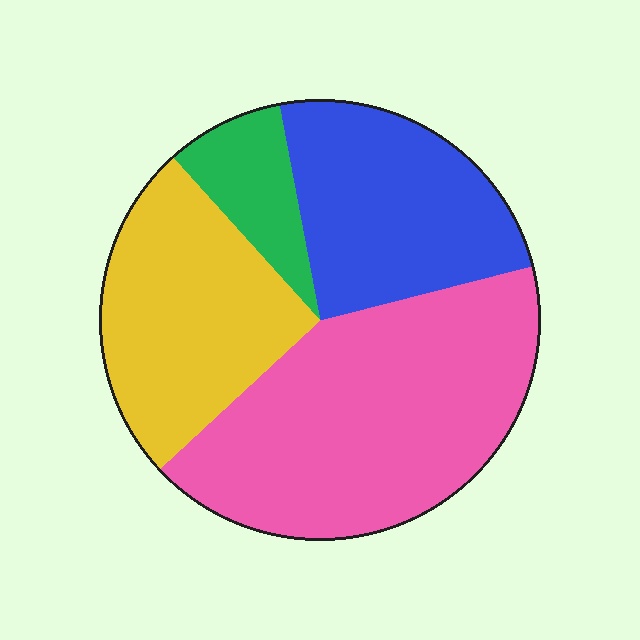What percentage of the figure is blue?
Blue takes up about one quarter (1/4) of the figure.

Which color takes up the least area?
Green, at roughly 10%.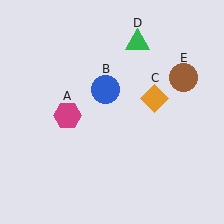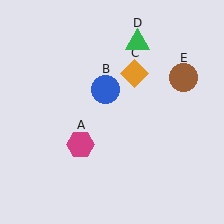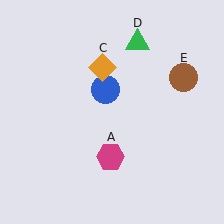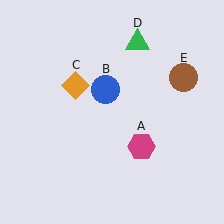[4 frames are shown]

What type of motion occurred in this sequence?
The magenta hexagon (object A), orange diamond (object C) rotated counterclockwise around the center of the scene.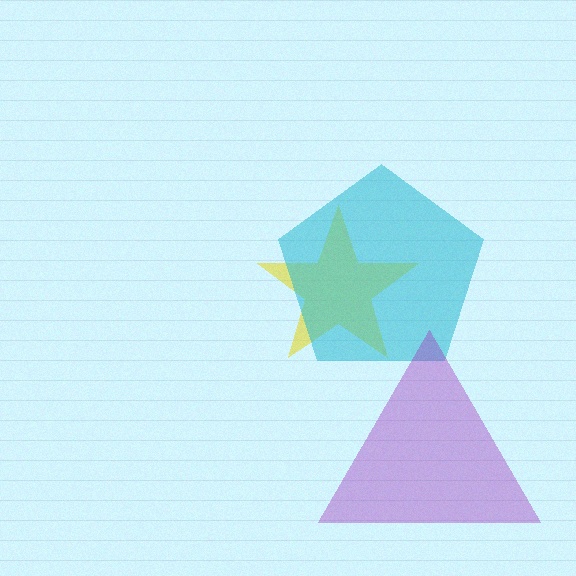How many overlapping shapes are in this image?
There are 3 overlapping shapes in the image.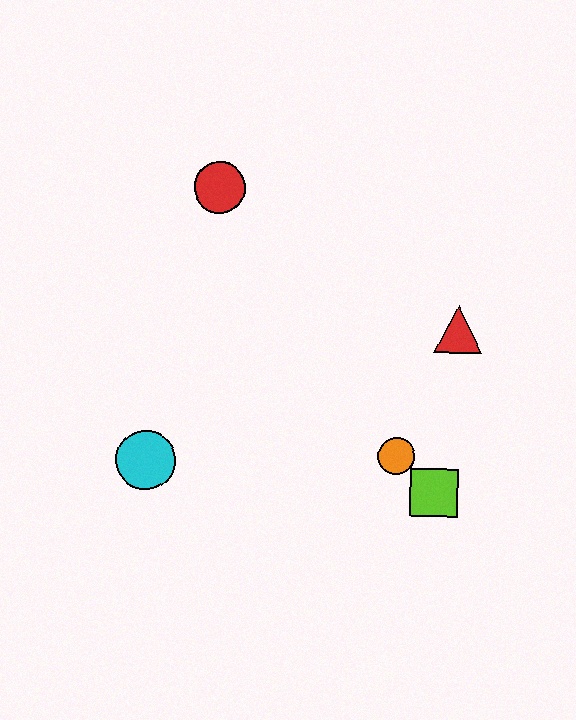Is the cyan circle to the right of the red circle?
No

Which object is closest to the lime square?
The orange circle is closest to the lime square.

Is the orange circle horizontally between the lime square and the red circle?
Yes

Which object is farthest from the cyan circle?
The red triangle is farthest from the cyan circle.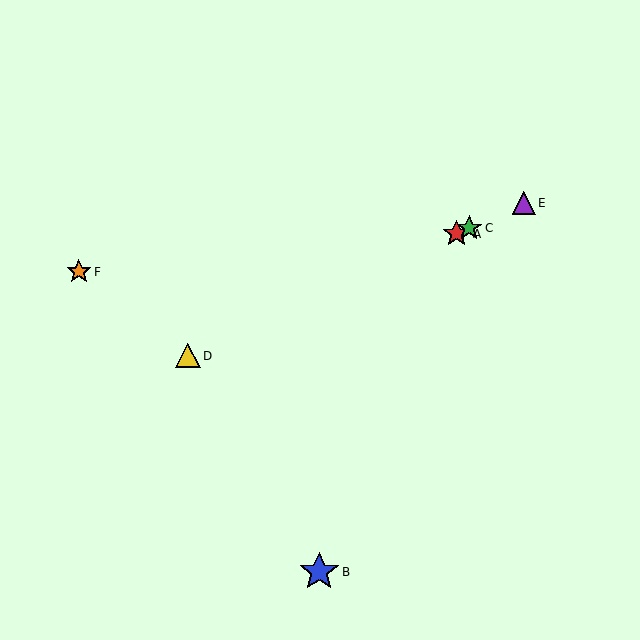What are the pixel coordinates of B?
Object B is at (319, 572).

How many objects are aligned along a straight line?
4 objects (A, C, D, E) are aligned along a straight line.